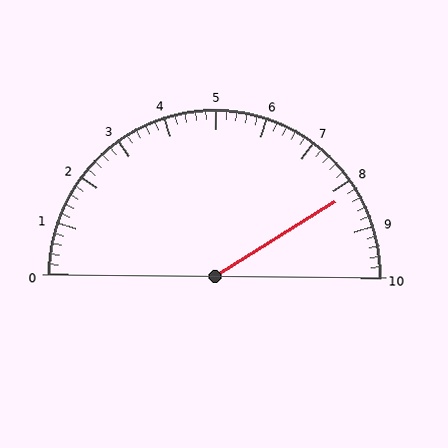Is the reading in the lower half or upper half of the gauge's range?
The reading is in the upper half of the range (0 to 10).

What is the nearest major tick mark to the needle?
The nearest major tick mark is 8.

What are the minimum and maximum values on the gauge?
The gauge ranges from 0 to 10.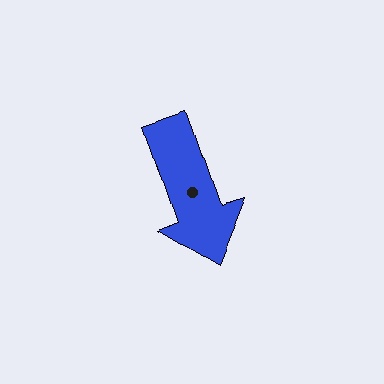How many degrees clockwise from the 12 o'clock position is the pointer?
Approximately 161 degrees.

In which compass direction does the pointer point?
South.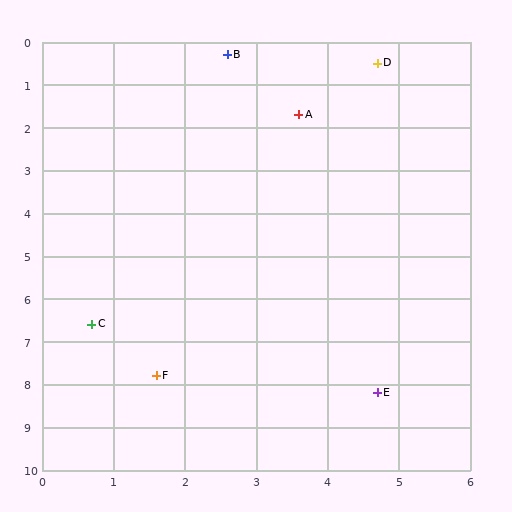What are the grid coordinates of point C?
Point C is at approximately (0.7, 6.6).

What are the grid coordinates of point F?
Point F is at approximately (1.6, 7.8).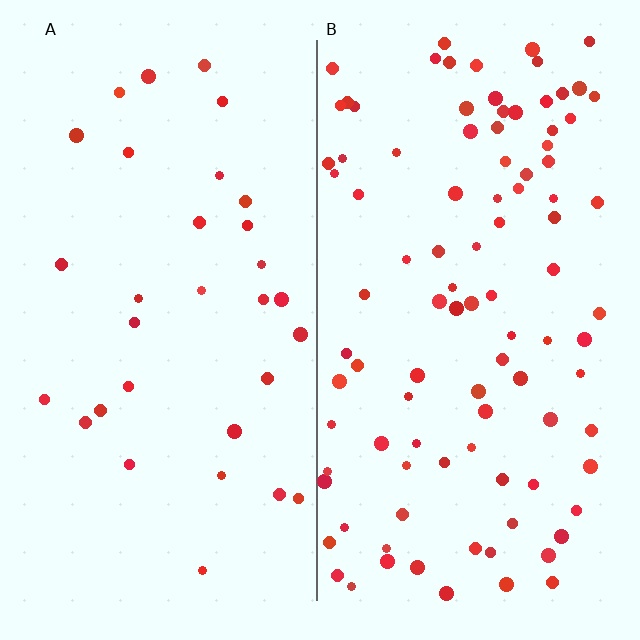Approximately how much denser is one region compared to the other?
Approximately 3.1× — region B over region A.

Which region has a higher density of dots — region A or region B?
B (the right).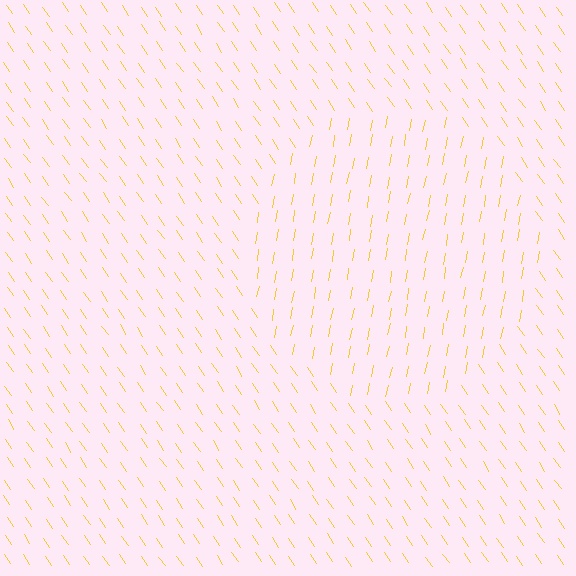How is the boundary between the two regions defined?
The boundary is defined purely by a change in line orientation (approximately 45 degrees difference). All lines are the same color and thickness.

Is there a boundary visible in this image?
Yes, there is a texture boundary formed by a change in line orientation.